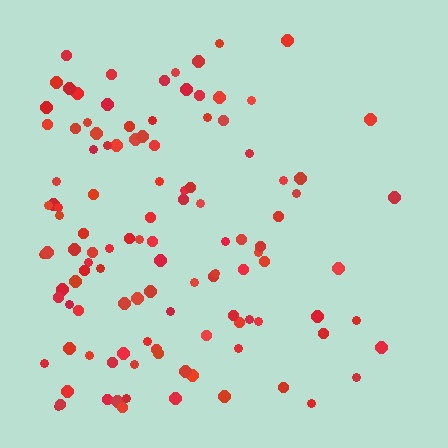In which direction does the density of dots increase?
From right to left, with the left side densest.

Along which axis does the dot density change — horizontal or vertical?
Horizontal.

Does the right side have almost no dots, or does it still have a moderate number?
Still a moderate number, just noticeably fewer than the left.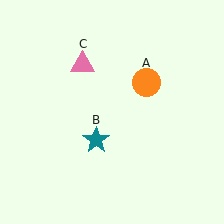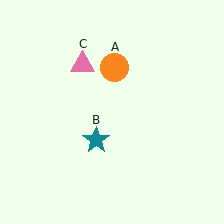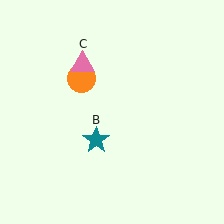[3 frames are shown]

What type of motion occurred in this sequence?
The orange circle (object A) rotated counterclockwise around the center of the scene.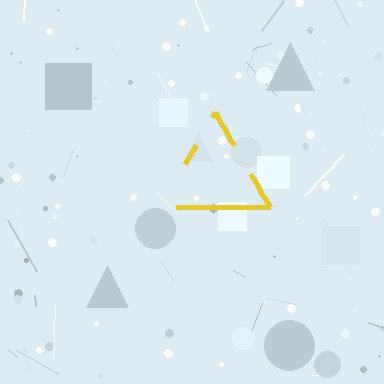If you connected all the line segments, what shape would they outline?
They would outline a triangle.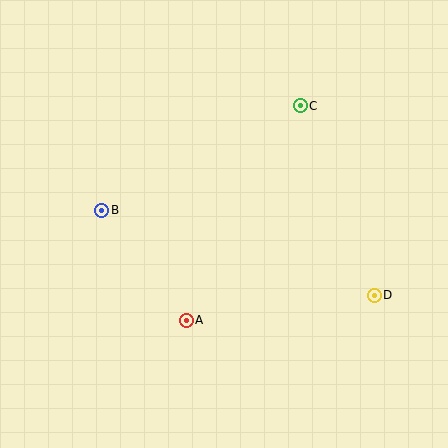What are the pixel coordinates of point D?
Point D is at (374, 295).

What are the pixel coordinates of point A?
Point A is at (186, 320).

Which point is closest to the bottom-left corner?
Point A is closest to the bottom-left corner.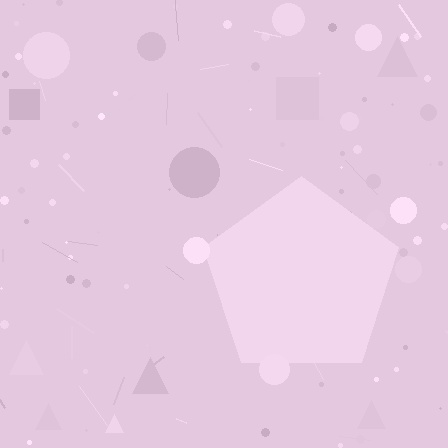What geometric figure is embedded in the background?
A pentagon is embedded in the background.